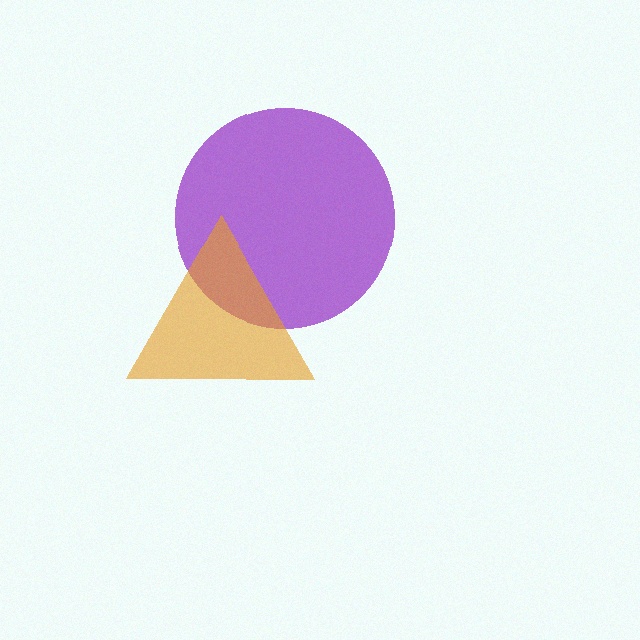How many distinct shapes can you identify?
There are 2 distinct shapes: a purple circle, an orange triangle.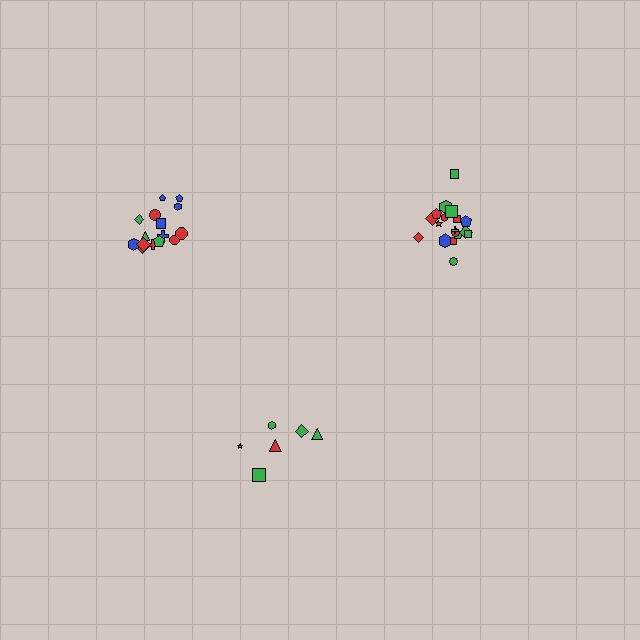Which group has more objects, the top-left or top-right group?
The top-right group.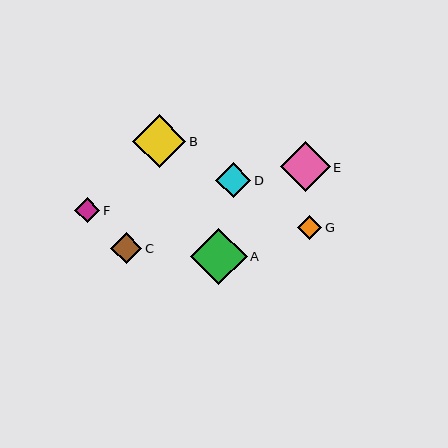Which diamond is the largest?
Diamond A is the largest with a size of approximately 56 pixels.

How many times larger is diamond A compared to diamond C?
Diamond A is approximately 1.8 times the size of diamond C.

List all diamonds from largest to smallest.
From largest to smallest: A, B, E, D, C, F, G.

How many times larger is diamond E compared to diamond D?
Diamond E is approximately 1.4 times the size of diamond D.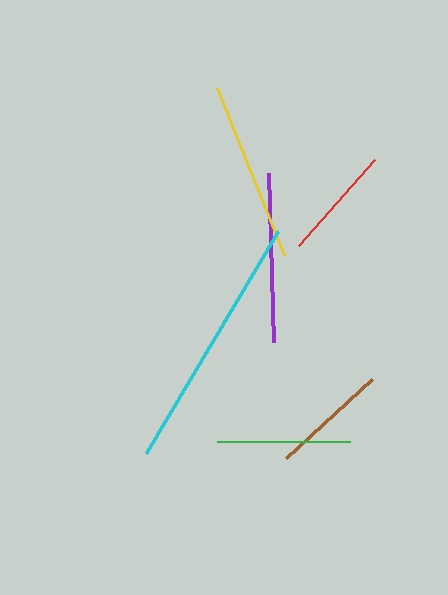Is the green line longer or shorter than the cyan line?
The cyan line is longer than the green line.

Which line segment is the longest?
The cyan line is the longest at approximately 258 pixels.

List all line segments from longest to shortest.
From longest to shortest: cyan, yellow, purple, green, brown, red.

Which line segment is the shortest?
The red line is the shortest at approximately 115 pixels.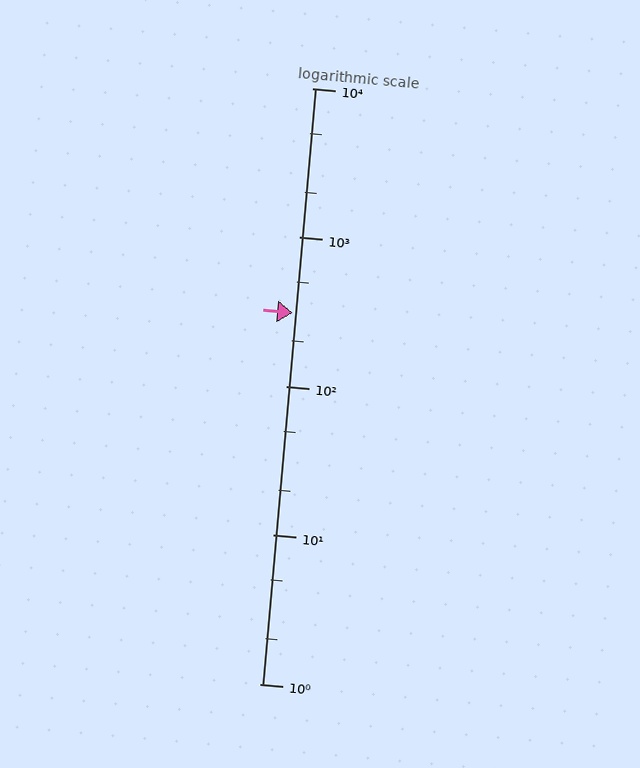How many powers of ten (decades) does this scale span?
The scale spans 4 decades, from 1 to 10000.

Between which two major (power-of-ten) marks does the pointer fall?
The pointer is between 100 and 1000.